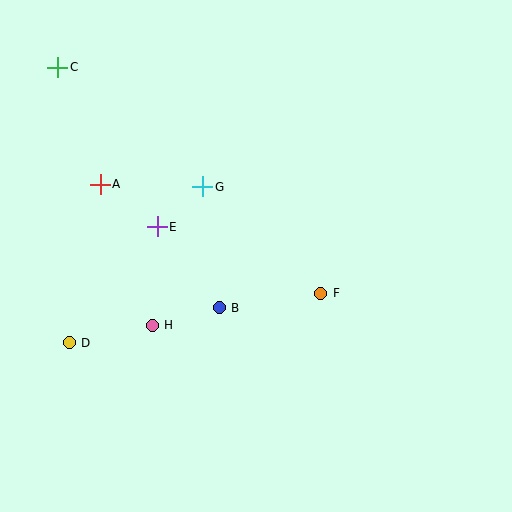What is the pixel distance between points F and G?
The distance between F and G is 159 pixels.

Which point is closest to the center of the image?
Point B at (219, 308) is closest to the center.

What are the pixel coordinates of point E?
Point E is at (157, 227).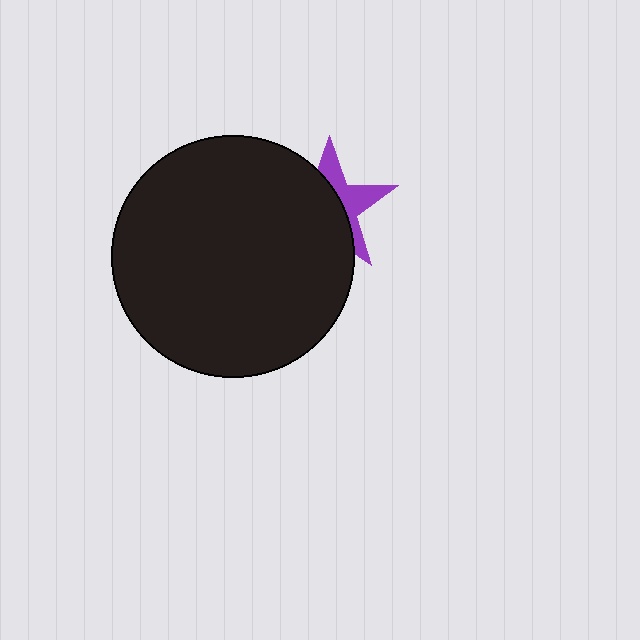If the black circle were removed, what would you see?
You would see the complete purple star.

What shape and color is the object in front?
The object in front is a black circle.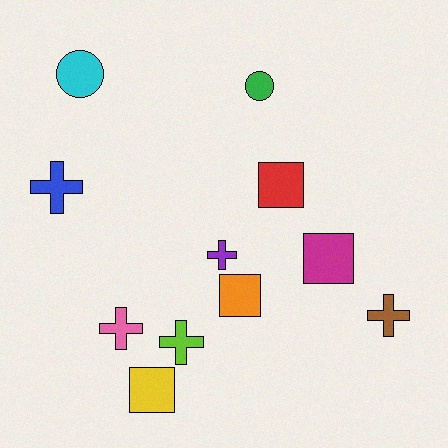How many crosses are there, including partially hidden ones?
There are 5 crosses.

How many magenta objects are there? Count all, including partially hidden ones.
There is 1 magenta object.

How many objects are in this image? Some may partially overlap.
There are 11 objects.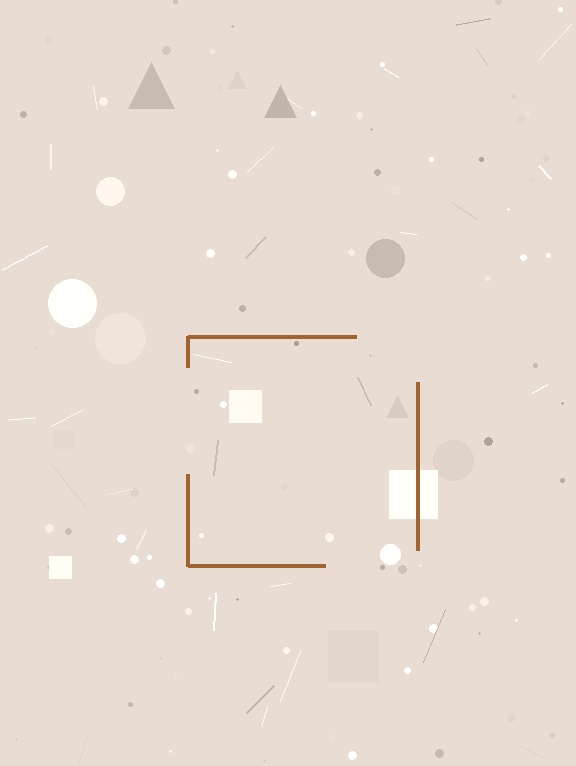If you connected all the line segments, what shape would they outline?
They would outline a square.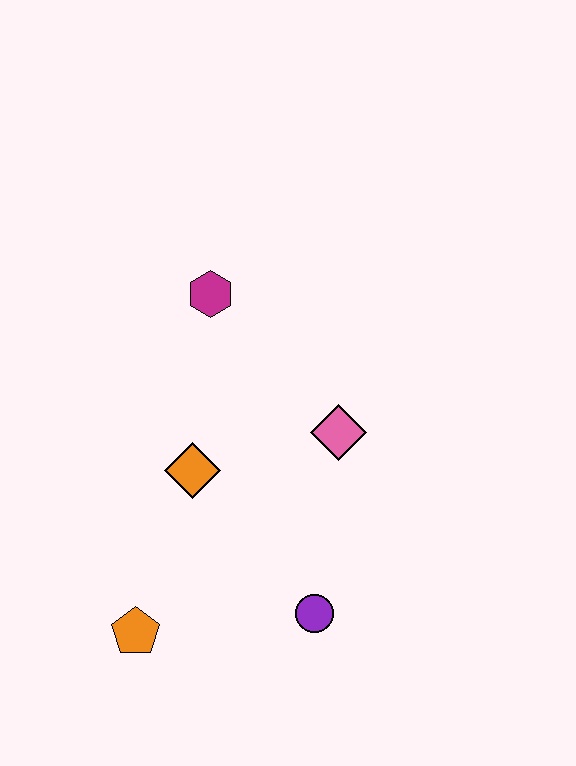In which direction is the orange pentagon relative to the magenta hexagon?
The orange pentagon is below the magenta hexagon.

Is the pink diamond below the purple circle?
No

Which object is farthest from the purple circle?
The magenta hexagon is farthest from the purple circle.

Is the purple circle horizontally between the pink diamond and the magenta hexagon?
Yes